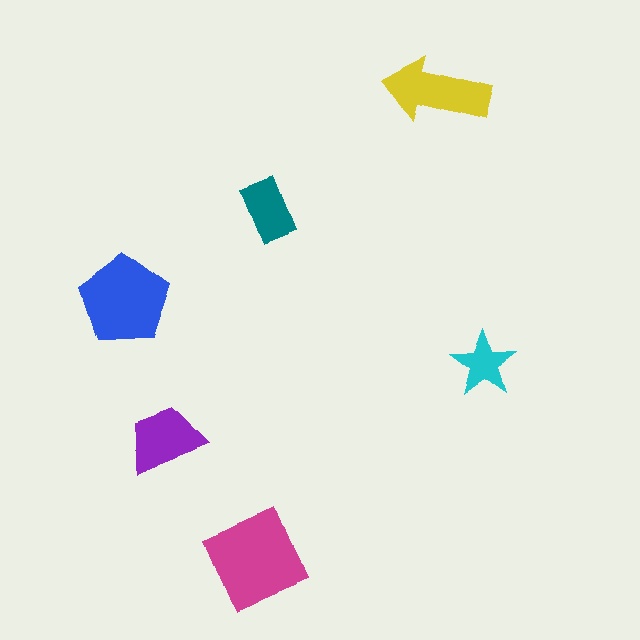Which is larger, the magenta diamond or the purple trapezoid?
The magenta diamond.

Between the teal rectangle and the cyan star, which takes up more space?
The teal rectangle.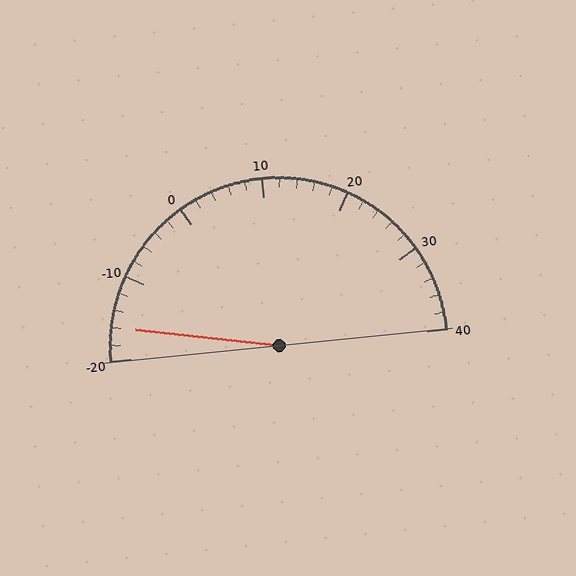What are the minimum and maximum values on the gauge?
The gauge ranges from -20 to 40.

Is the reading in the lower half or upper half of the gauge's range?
The reading is in the lower half of the range (-20 to 40).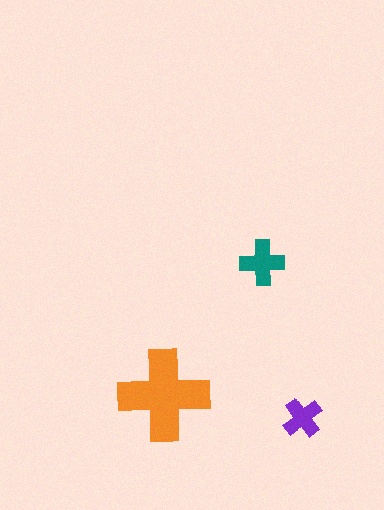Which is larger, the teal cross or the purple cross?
The teal one.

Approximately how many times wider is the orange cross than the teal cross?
About 2 times wider.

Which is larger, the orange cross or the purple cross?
The orange one.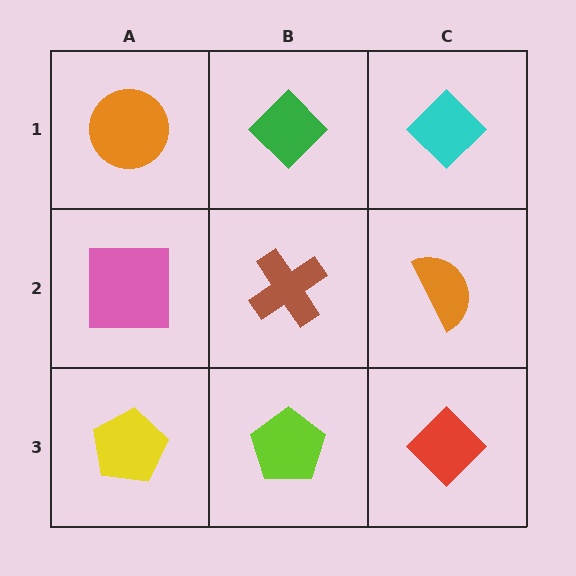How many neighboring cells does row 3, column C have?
2.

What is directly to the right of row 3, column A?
A lime pentagon.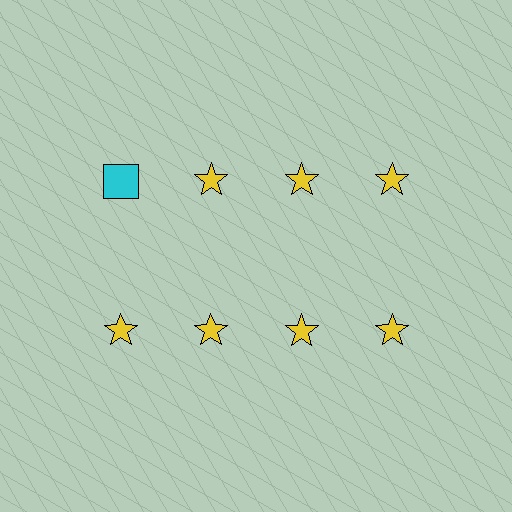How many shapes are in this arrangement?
There are 8 shapes arranged in a grid pattern.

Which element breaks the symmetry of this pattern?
The cyan square in the top row, leftmost column breaks the symmetry. All other shapes are yellow stars.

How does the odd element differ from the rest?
It differs in both color (cyan instead of yellow) and shape (square instead of star).